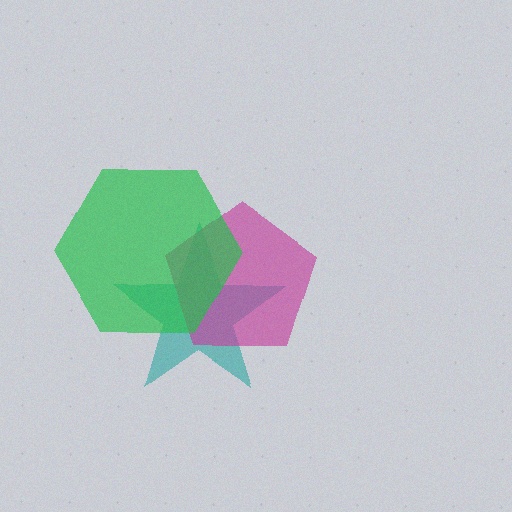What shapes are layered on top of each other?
The layered shapes are: a teal star, a magenta pentagon, a green hexagon.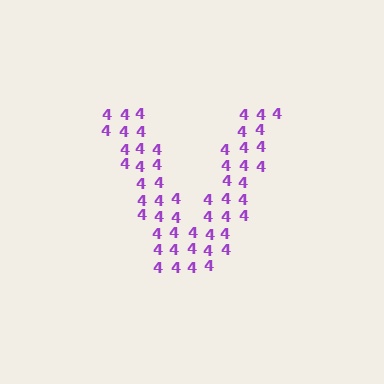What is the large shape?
The large shape is the letter V.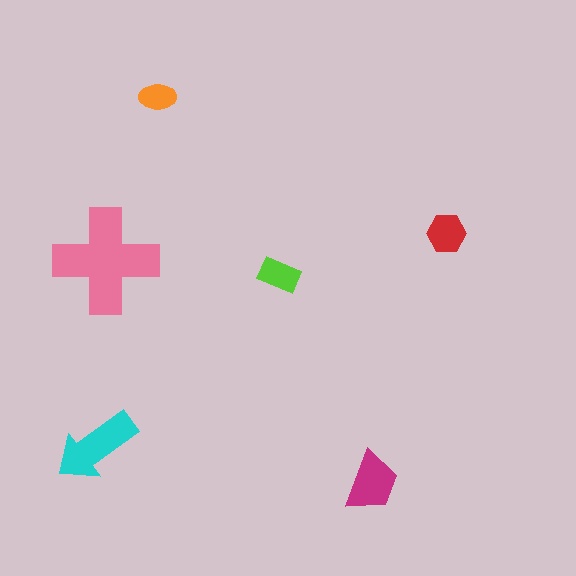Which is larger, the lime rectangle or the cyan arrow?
The cyan arrow.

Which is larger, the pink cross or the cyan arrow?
The pink cross.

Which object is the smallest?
The orange ellipse.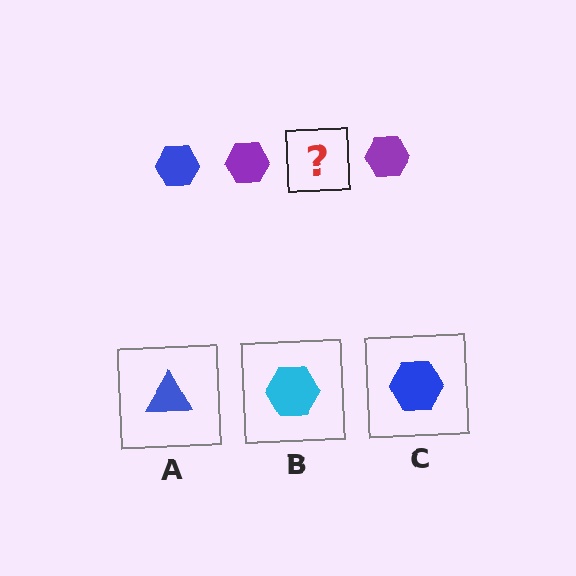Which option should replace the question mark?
Option C.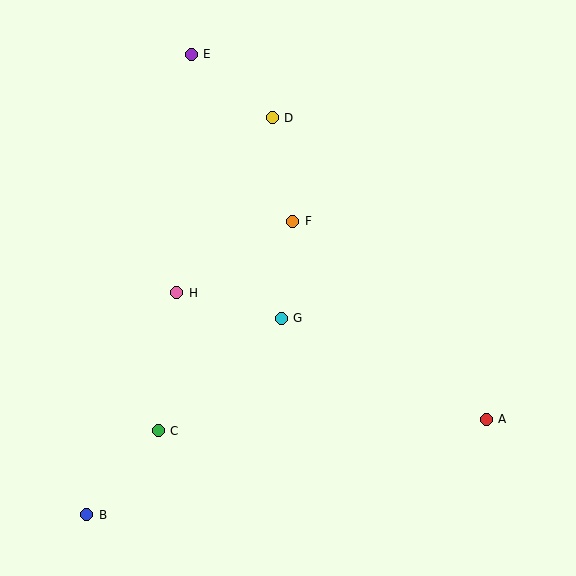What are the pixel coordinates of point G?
Point G is at (281, 318).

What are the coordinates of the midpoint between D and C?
The midpoint between D and C is at (215, 274).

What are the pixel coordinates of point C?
Point C is at (158, 431).